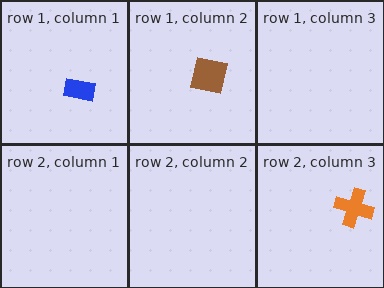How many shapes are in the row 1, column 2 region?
1.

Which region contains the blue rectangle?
The row 1, column 1 region.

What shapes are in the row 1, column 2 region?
The brown square.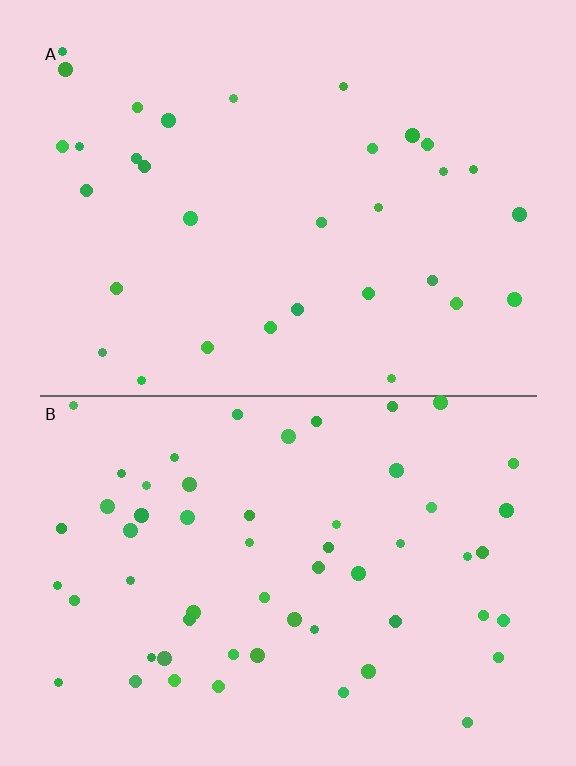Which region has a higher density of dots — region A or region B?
B (the bottom).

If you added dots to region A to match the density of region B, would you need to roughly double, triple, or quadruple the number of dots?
Approximately double.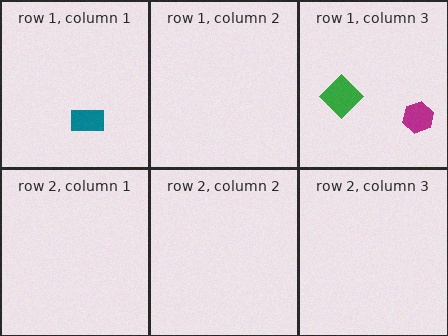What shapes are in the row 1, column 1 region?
The teal rectangle.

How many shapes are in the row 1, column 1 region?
1.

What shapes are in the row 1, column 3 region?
The magenta hexagon, the green diamond.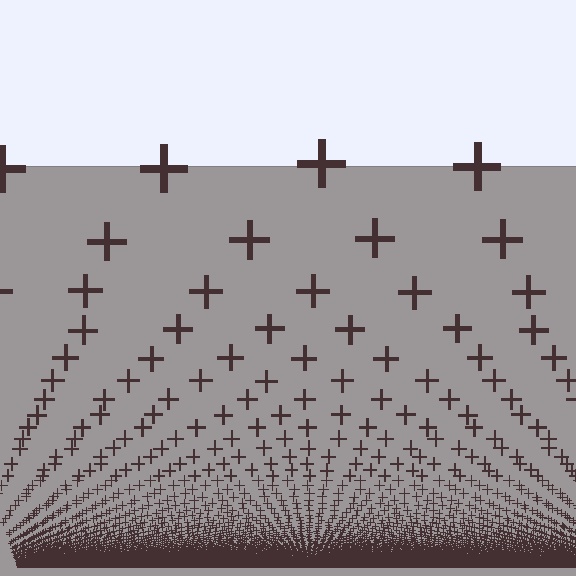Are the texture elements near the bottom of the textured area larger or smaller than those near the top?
Smaller. The gradient is inverted — elements near the bottom are smaller and denser.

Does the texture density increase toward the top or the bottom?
Density increases toward the bottom.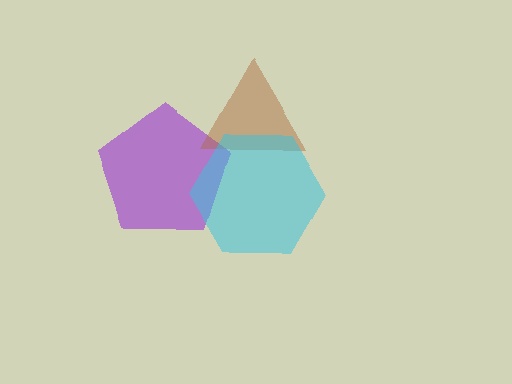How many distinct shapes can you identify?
There are 3 distinct shapes: a purple pentagon, a brown triangle, a cyan hexagon.